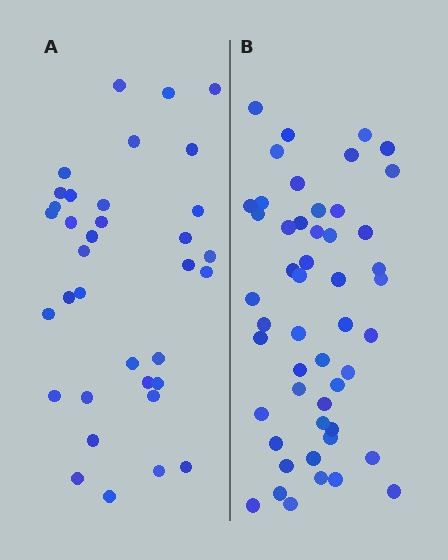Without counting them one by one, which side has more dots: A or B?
Region B (the right region) has more dots.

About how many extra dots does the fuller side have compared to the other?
Region B has approximately 15 more dots than region A.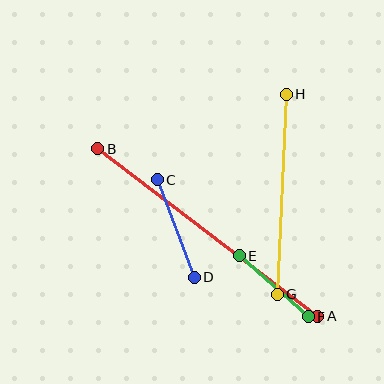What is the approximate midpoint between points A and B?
The midpoint is at approximately (208, 233) pixels.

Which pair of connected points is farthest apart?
Points A and B are farthest apart.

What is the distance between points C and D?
The distance is approximately 104 pixels.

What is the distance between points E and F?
The distance is approximately 92 pixels.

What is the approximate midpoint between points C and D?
The midpoint is at approximately (176, 229) pixels.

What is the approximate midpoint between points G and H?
The midpoint is at approximately (282, 194) pixels.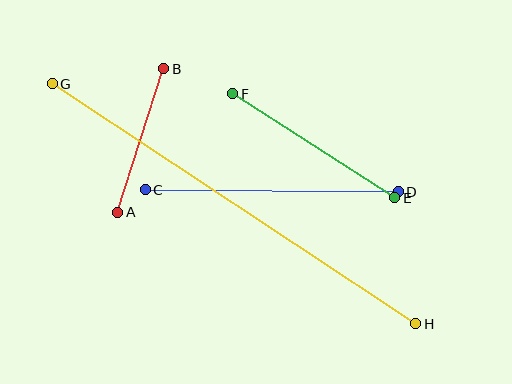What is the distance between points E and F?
The distance is approximately 192 pixels.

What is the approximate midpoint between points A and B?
The midpoint is at approximately (141, 141) pixels.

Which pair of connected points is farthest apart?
Points G and H are farthest apart.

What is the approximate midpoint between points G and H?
The midpoint is at approximately (234, 204) pixels.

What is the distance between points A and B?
The distance is approximately 151 pixels.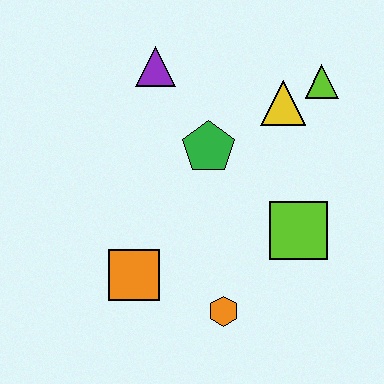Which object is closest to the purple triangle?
The green pentagon is closest to the purple triangle.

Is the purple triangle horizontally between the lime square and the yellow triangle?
No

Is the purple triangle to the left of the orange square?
No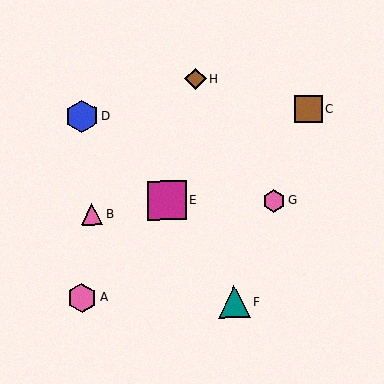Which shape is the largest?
The magenta square (labeled E) is the largest.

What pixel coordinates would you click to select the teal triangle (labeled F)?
Click at (234, 302) to select the teal triangle F.